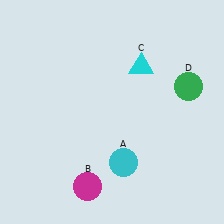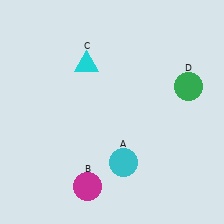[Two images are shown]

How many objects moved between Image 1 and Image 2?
1 object moved between the two images.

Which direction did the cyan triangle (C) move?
The cyan triangle (C) moved left.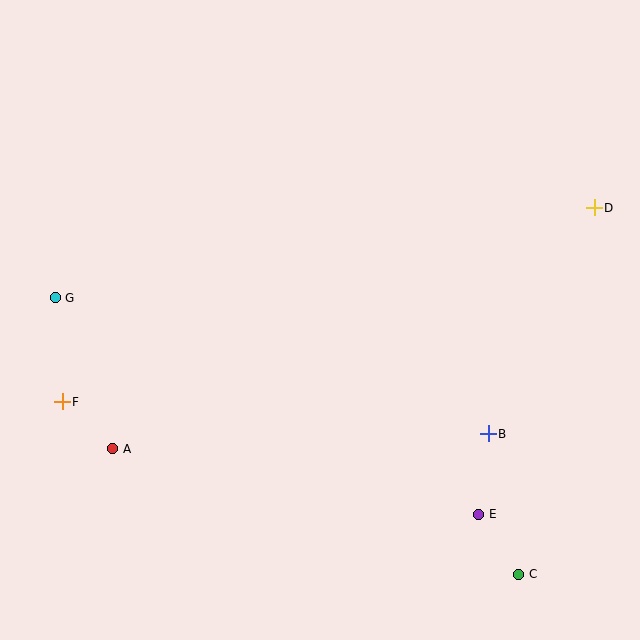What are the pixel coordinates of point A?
Point A is at (113, 449).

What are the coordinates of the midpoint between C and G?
The midpoint between C and G is at (287, 436).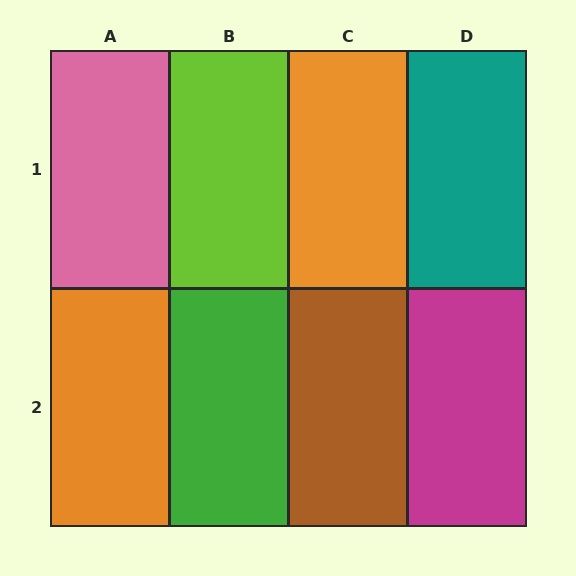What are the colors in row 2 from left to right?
Orange, green, brown, magenta.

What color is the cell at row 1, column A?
Pink.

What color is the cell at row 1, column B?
Lime.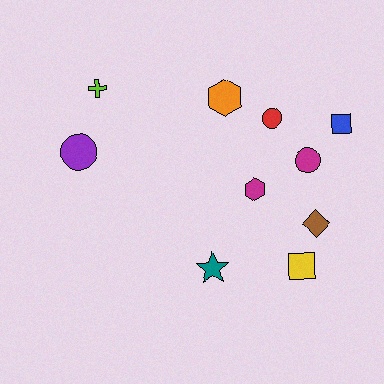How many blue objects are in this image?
There is 1 blue object.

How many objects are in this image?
There are 10 objects.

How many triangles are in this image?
There are no triangles.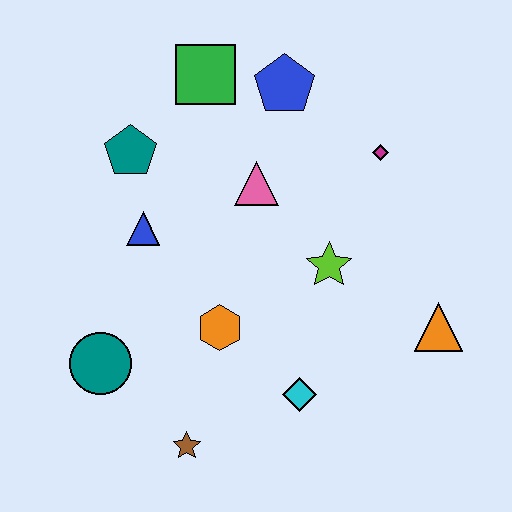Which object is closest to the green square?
The blue pentagon is closest to the green square.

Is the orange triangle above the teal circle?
Yes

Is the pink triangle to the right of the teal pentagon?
Yes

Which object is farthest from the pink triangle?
The brown star is farthest from the pink triangle.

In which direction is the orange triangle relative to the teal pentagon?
The orange triangle is to the right of the teal pentagon.